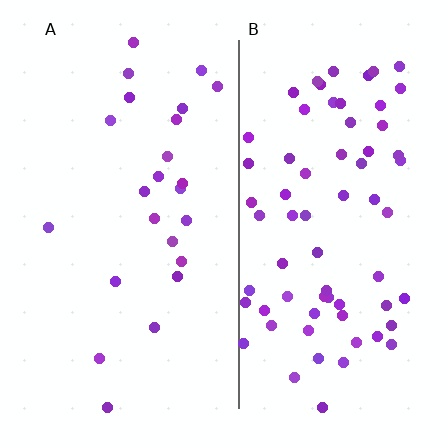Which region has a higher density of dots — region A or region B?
B (the right).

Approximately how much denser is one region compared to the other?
Approximately 2.9× — region B over region A.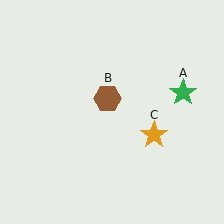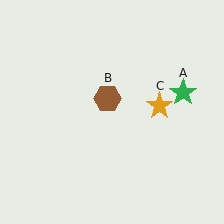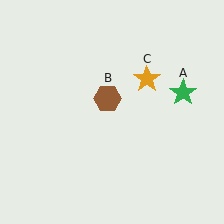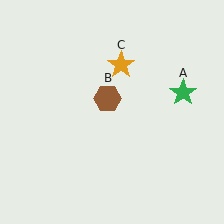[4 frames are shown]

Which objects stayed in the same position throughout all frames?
Green star (object A) and brown hexagon (object B) remained stationary.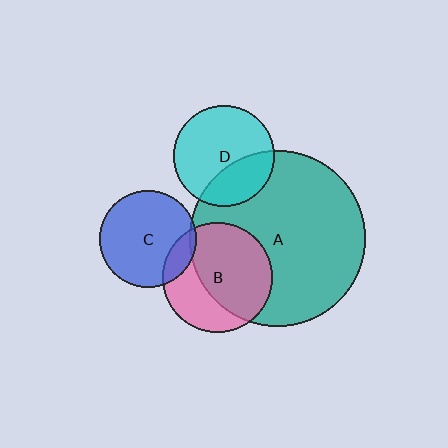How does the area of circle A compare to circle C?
Approximately 3.3 times.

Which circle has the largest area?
Circle A (teal).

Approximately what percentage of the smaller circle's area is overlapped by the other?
Approximately 15%.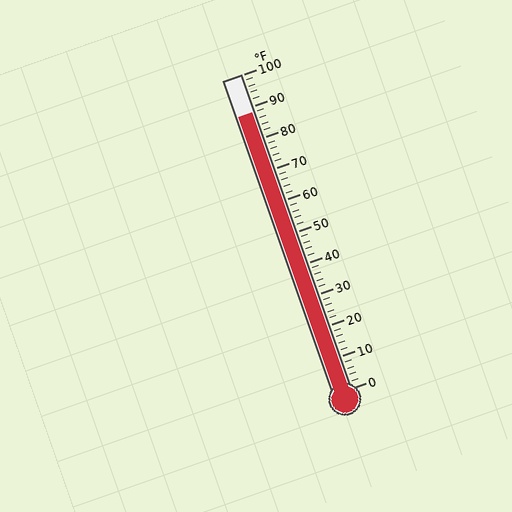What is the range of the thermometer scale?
The thermometer scale ranges from 0°F to 100°F.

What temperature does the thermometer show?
The thermometer shows approximately 88°F.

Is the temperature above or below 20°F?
The temperature is above 20°F.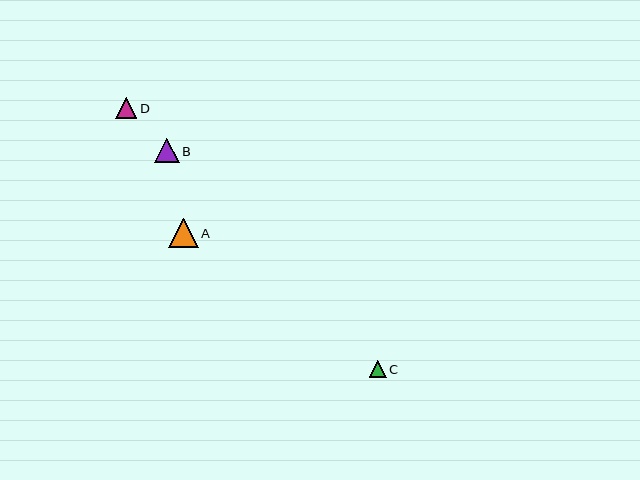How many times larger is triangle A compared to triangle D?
Triangle A is approximately 1.4 times the size of triangle D.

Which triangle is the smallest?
Triangle C is the smallest with a size of approximately 17 pixels.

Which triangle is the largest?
Triangle A is the largest with a size of approximately 30 pixels.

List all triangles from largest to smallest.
From largest to smallest: A, B, D, C.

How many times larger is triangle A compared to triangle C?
Triangle A is approximately 1.7 times the size of triangle C.